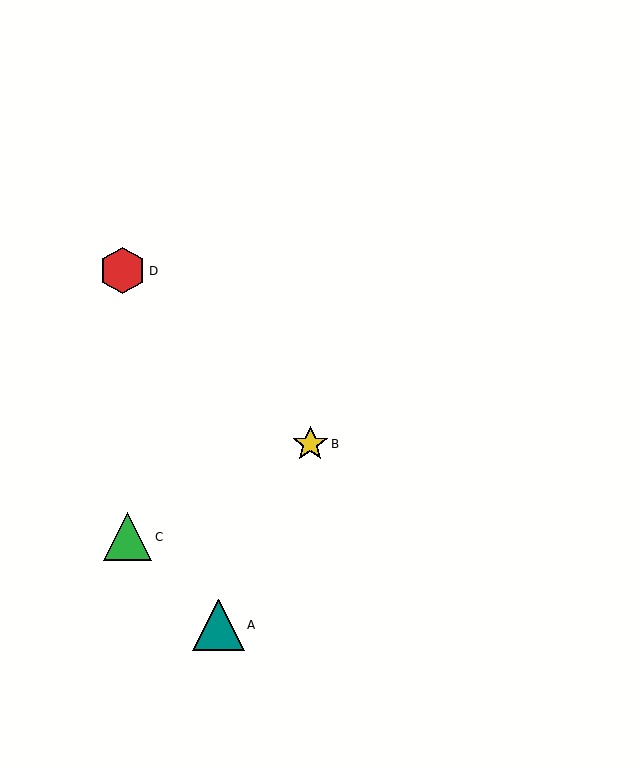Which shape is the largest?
The teal triangle (labeled A) is the largest.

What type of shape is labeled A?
Shape A is a teal triangle.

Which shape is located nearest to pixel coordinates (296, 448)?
The yellow star (labeled B) at (310, 444) is nearest to that location.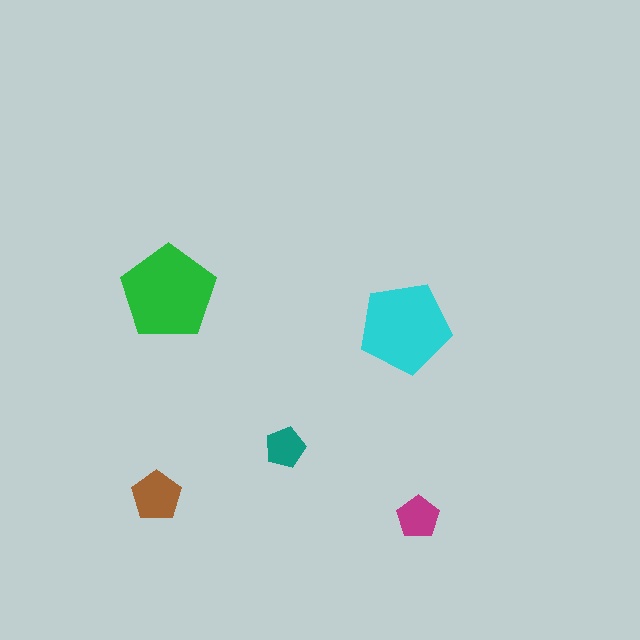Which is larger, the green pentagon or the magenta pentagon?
The green one.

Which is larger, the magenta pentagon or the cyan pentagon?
The cyan one.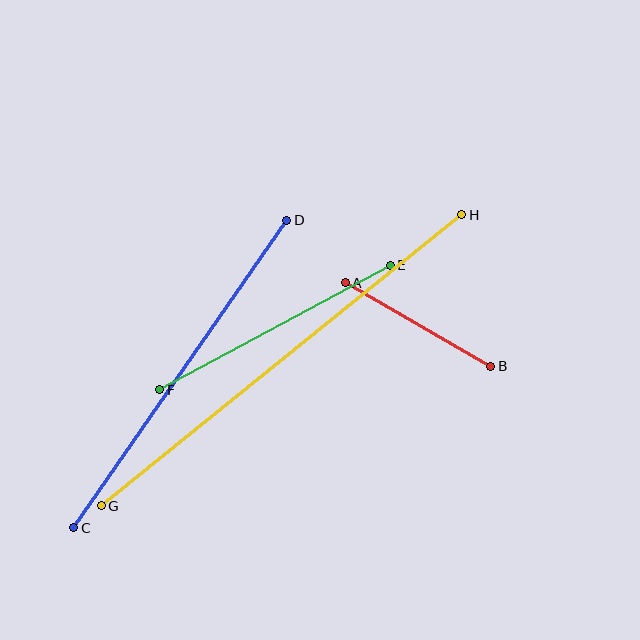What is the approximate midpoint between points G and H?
The midpoint is at approximately (282, 360) pixels.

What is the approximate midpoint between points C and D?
The midpoint is at approximately (180, 374) pixels.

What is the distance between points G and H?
The distance is approximately 463 pixels.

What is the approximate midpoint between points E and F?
The midpoint is at approximately (275, 328) pixels.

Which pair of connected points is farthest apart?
Points G and H are farthest apart.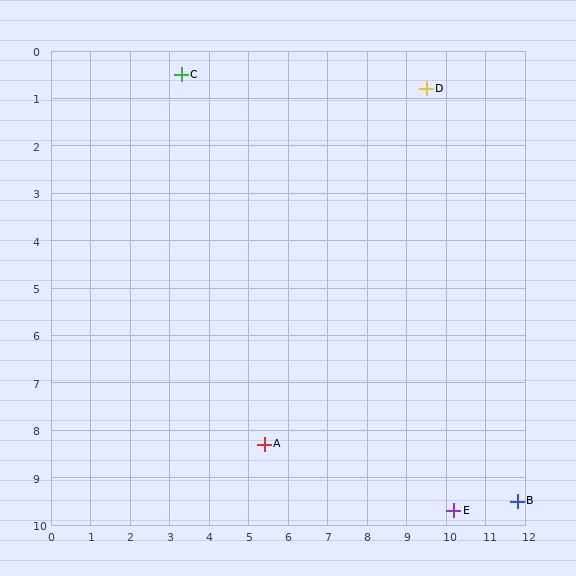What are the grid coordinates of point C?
Point C is at approximately (3.3, 0.5).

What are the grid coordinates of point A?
Point A is at approximately (5.4, 8.3).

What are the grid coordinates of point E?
Point E is at approximately (10.2, 9.7).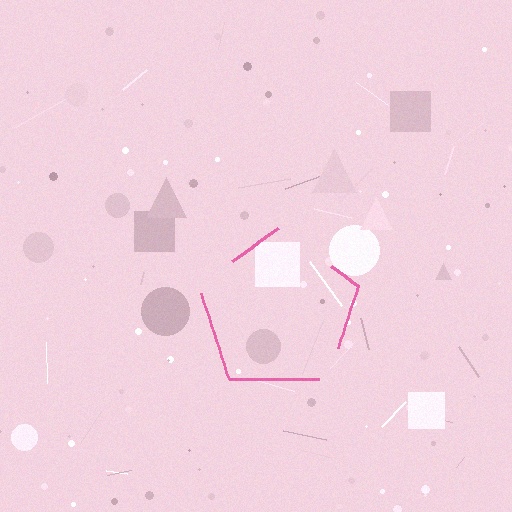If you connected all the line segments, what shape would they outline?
They would outline a pentagon.